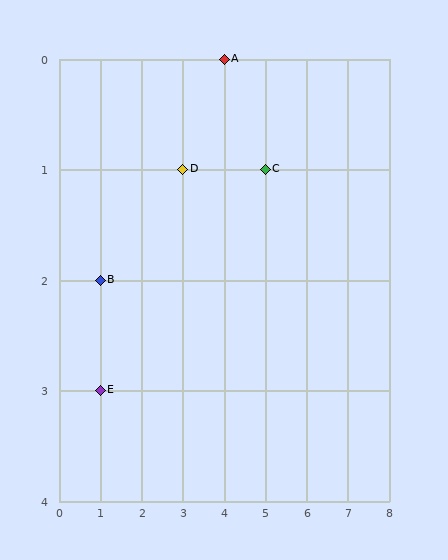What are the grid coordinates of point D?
Point D is at grid coordinates (3, 1).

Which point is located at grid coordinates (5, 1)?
Point C is at (5, 1).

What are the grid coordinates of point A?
Point A is at grid coordinates (4, 0).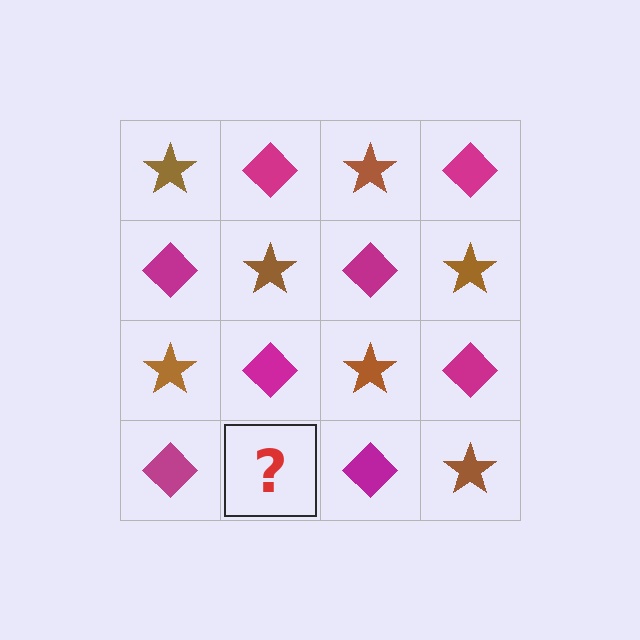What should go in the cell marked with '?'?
The missing cell should contain a brown star.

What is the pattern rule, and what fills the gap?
The rule is that it alternates brown star and magenta diamond in a checkerboard pattern. The gap should be filled with a brown star.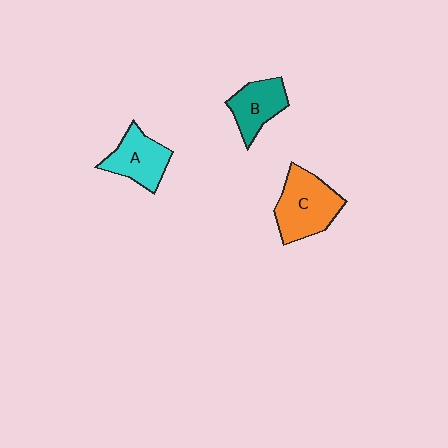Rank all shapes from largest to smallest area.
From largest to smallest: C (orange), A (cyan), B (teal).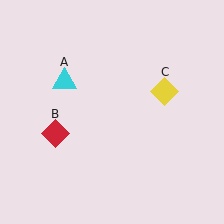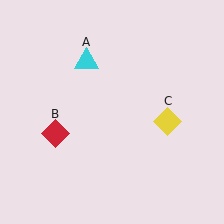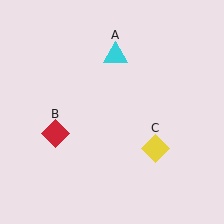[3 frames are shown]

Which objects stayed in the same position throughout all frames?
Red diamond (object B) remained stationary.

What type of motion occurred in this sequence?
The cyan triangle (object A), yellow diamond (object C) rotated clockwise around the center of the scene.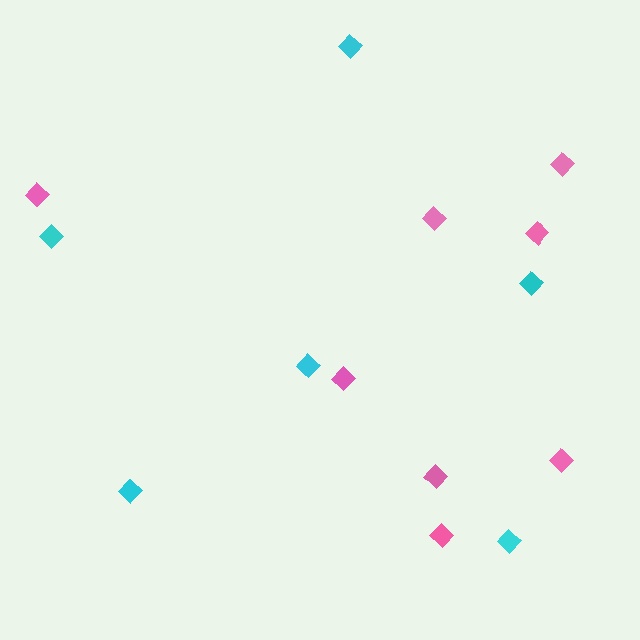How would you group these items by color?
There are 2 groups: one group of pink diamonds (8) and one group of cyan diamonds (6).